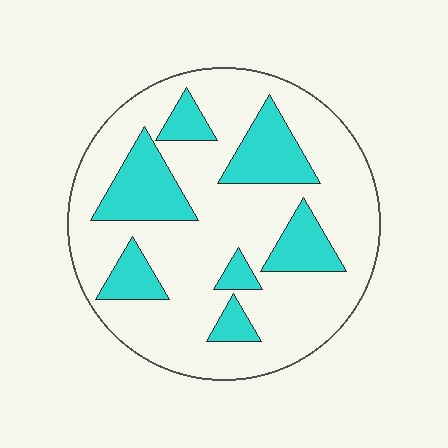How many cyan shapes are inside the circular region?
7.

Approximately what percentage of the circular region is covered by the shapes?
Approximately 25%.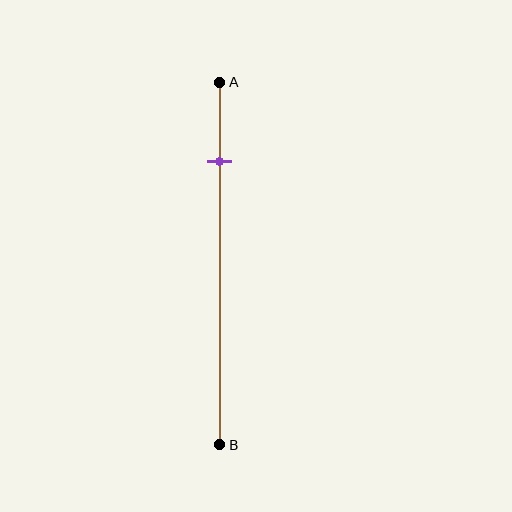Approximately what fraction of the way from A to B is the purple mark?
The purple mark is approximately 20% of the way from A to B.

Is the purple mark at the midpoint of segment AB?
No, the mark is at about 20% from A, not at the 50% midpoint.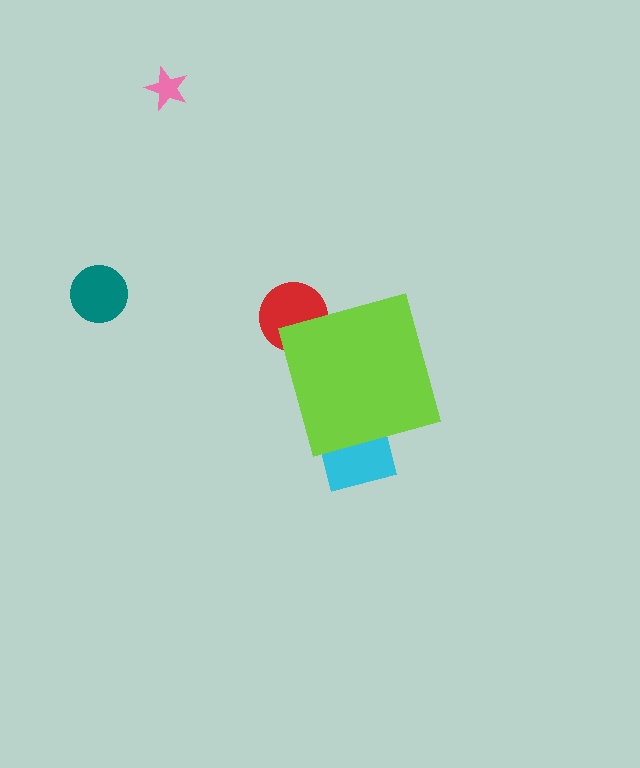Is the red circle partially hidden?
Yes, the red circle is partially hidden behind the lime diamond.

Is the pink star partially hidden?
No, the pink star is fully visible.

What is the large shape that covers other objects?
A lime diamond.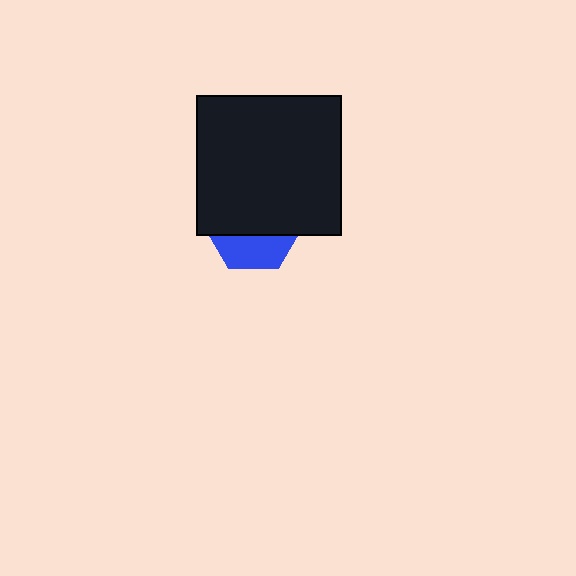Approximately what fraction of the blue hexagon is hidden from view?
Roughly 65% of the blue hexagon is hidden behind the black rectangle.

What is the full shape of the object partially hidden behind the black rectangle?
The partially hidden object is a blue hexagon.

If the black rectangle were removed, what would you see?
You would see the complete blue hexagon.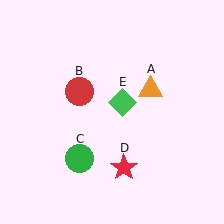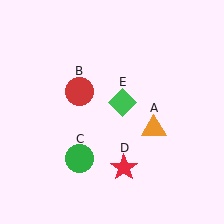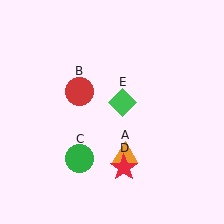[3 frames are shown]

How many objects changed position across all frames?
1 object changed position: orange triangle (object A).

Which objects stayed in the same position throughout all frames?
Red circle (object B) and green circle (object C) and red star (object D) and green diamond (object E) remained stationary.